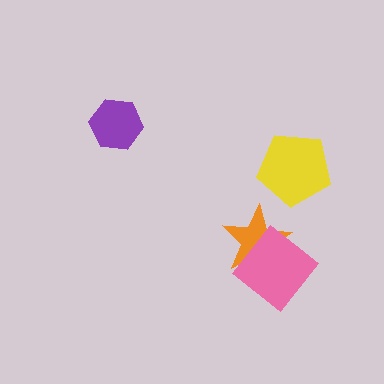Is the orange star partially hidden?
Yes, it is partially covered by another shape.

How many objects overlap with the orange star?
1 object overlaps with the orange star.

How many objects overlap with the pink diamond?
1 object overlaps with the pink diamond.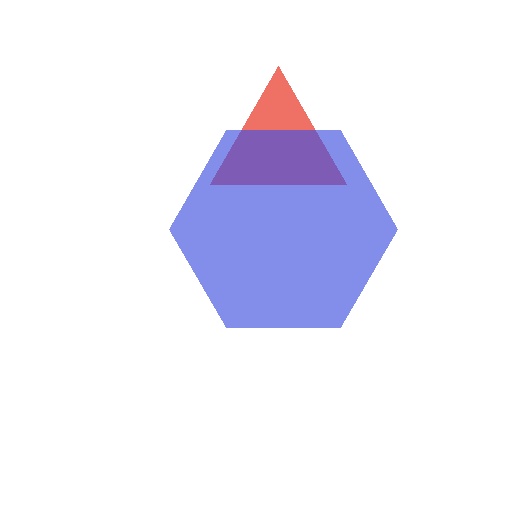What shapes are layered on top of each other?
The layered shapes are: a red triangle, a blue hexagon.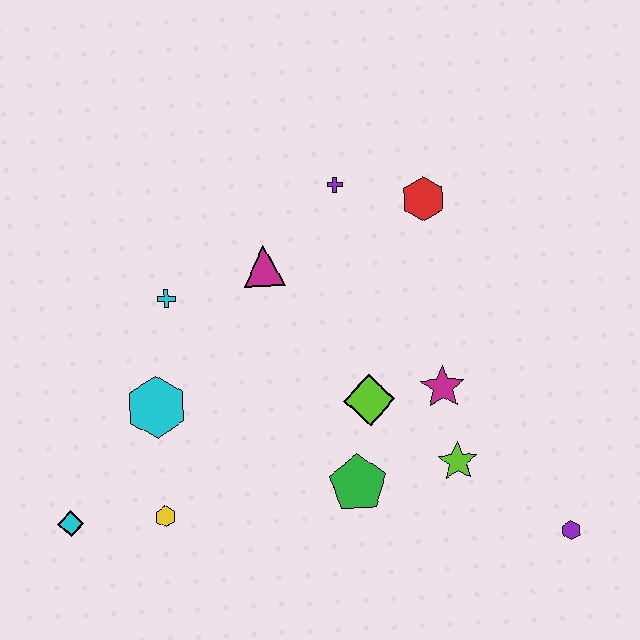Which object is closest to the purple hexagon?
The lime star is closest to the purple hexagon.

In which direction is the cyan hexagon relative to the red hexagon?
The cyan hexagon is to the left of the red hexagon.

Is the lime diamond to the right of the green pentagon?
Yes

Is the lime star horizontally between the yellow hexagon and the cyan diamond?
No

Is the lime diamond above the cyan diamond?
Yes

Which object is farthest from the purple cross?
The cyan diamond is farthest from the purple cross.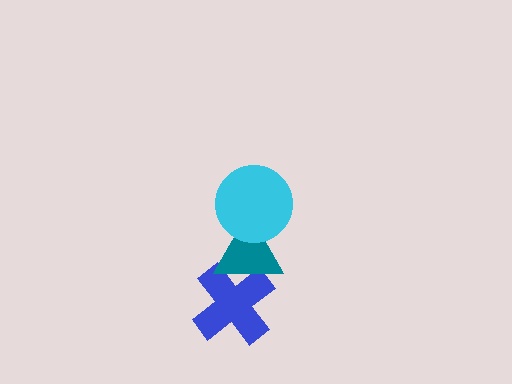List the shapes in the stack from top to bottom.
From top to bottom: the cyan circle, the teal triangle, the blue cross.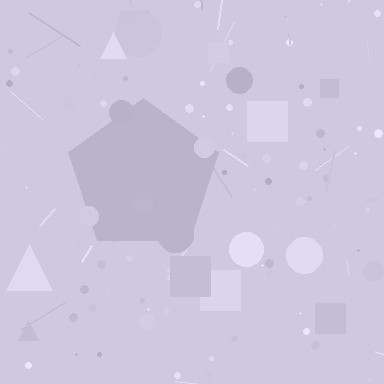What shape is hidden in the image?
A pentagon is hidden in the image.